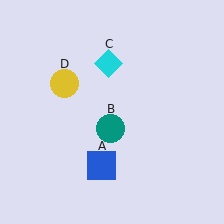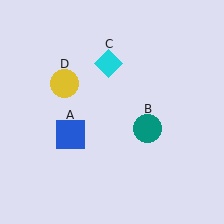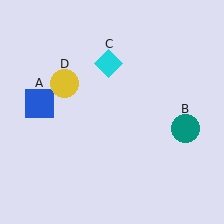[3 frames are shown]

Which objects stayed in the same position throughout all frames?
Cyan diamond (object C) and yellow circle (object D) remained stationary.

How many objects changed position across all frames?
2 objects changed position: blue square (object A), teal circle (object B).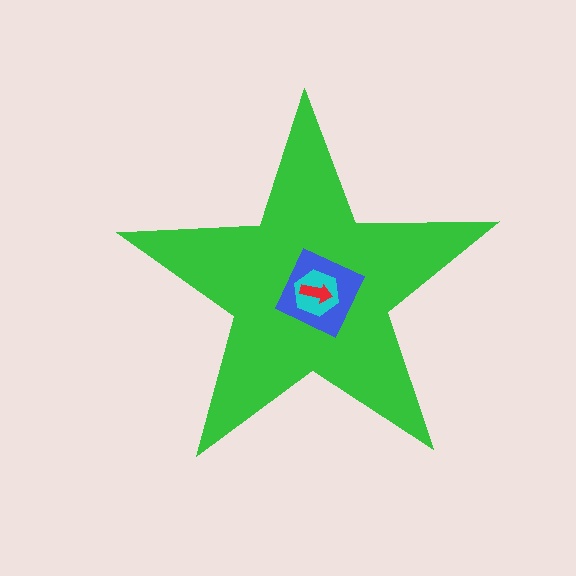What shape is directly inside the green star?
The blue square.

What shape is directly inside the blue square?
The cyan hexagon.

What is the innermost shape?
The red arrow.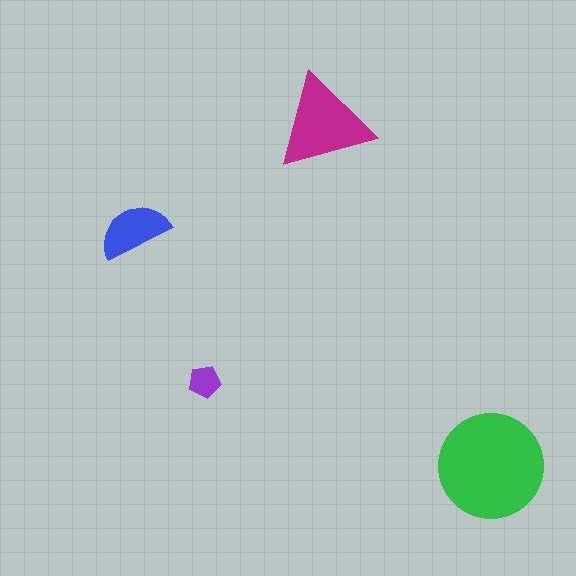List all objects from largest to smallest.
The green circle, the magenta triangle, the blue semicircle, the purple pentagon.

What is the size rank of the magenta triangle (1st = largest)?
2nd.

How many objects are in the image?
There are 4 objects in the image.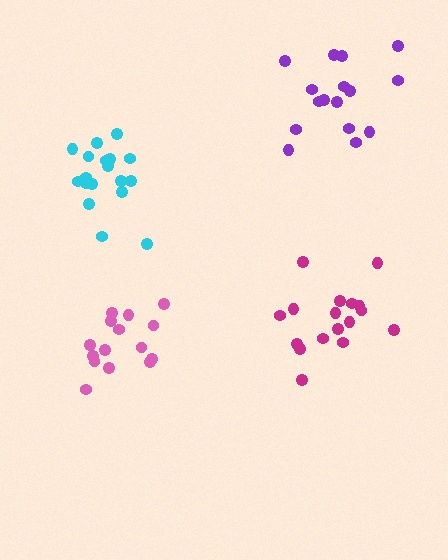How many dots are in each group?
Group 1: 17 dots, Group 2: 15 dots, Group 3: 16 dots, Group 4: 18 dots (66 total).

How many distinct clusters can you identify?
There are 4 distinct clusters.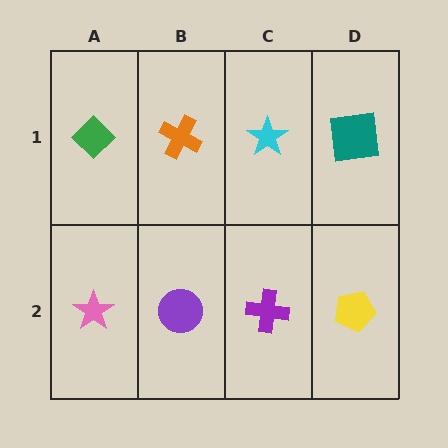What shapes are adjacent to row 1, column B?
A purple circle (row 2, column B), a green diamond (row 1, column A), a cyan star (row 1, column C).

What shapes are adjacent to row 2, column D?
A teal square (row 1, column D), a purple cross (row 2, column C).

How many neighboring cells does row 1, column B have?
3.